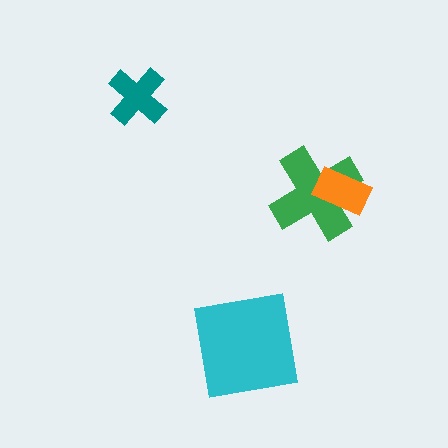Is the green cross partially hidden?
Yes, it is partially covered by another shape.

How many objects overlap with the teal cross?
0 objects overlap with the teal cross.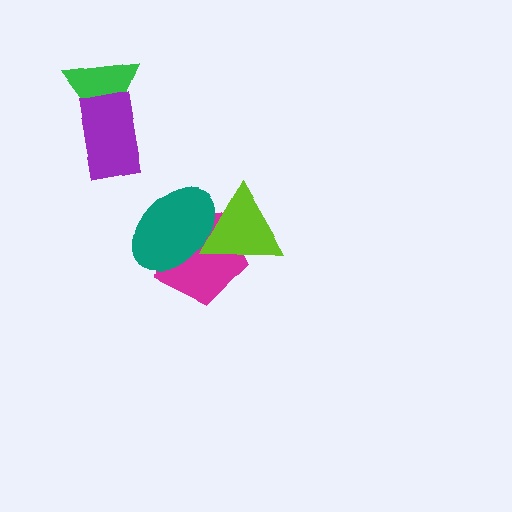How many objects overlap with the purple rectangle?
1 object overlaps with the purple rectangle.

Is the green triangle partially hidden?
Yes, it is partially covered by another shape.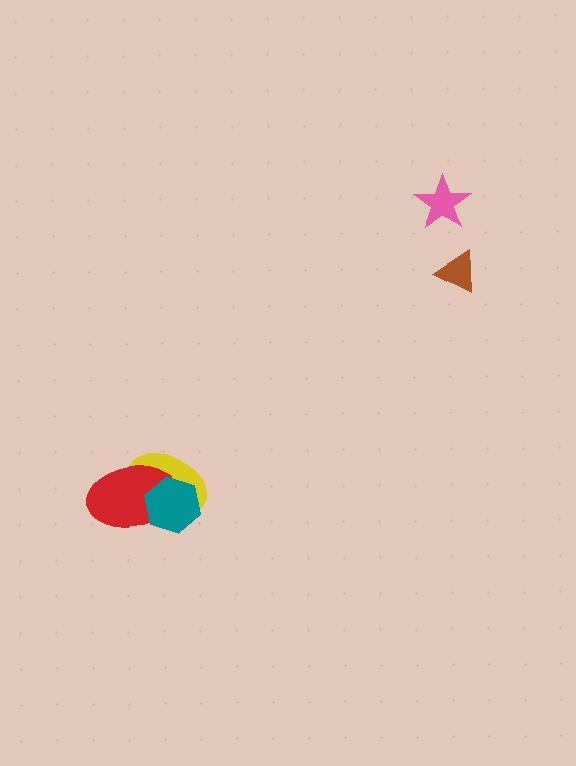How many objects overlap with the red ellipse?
2 objects overlap with the red ellipse.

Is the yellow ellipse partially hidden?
Yes, it is partially covered by another shape.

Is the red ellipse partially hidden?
Yes, it is partially covered by another shape.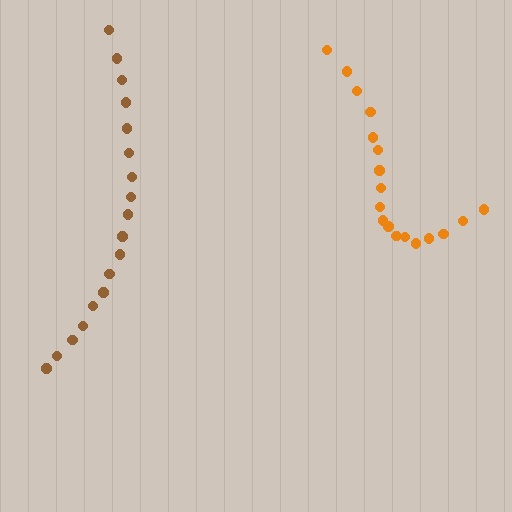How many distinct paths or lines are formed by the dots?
There are 2 distinct paths.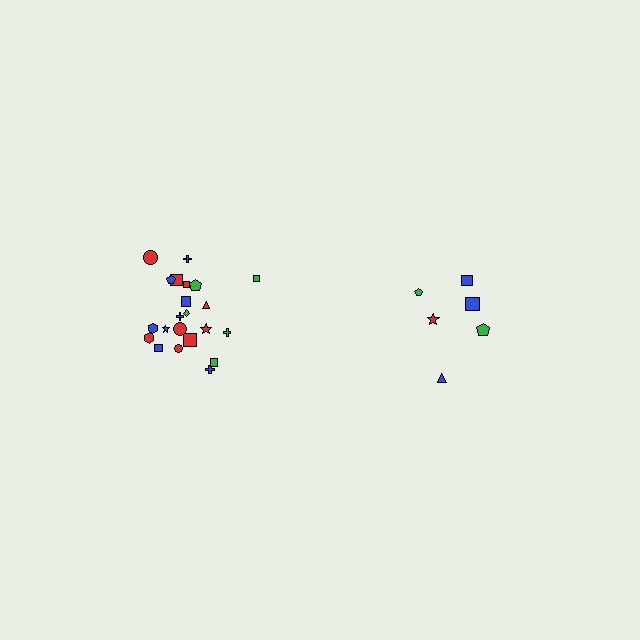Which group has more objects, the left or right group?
The left group.